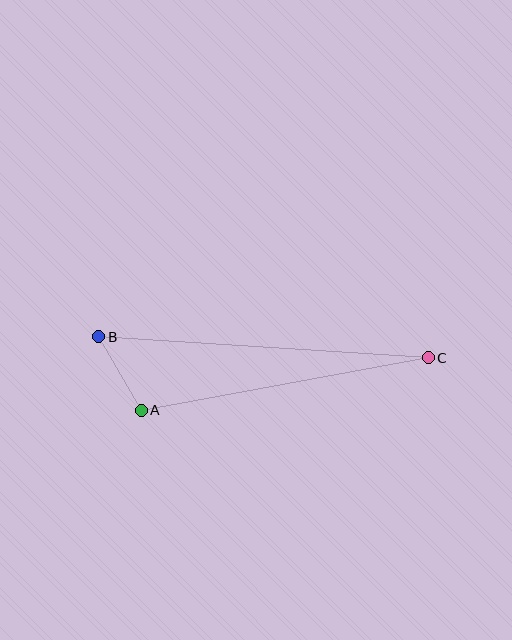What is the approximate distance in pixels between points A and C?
The distance between A and C is approximately 291 pixels.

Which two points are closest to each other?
Points A and B are closest to each other.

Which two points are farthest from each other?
Points B and C are farthest from each other.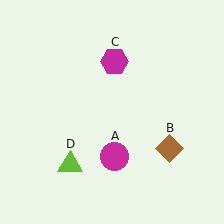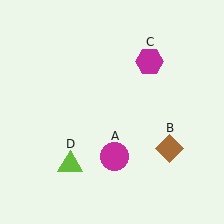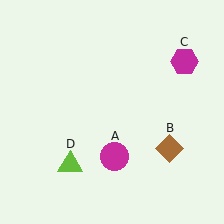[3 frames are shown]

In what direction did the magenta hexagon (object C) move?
The magenta hexagon (object C) moved right.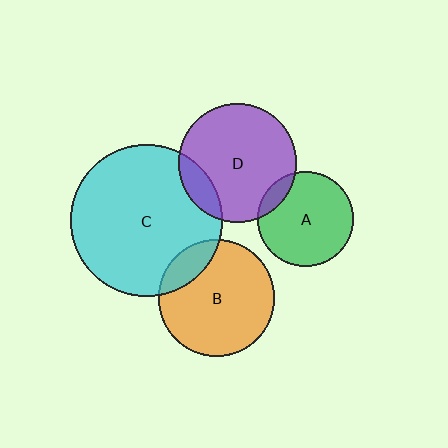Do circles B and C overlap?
Yes.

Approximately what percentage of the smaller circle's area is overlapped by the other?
Approximately 15%.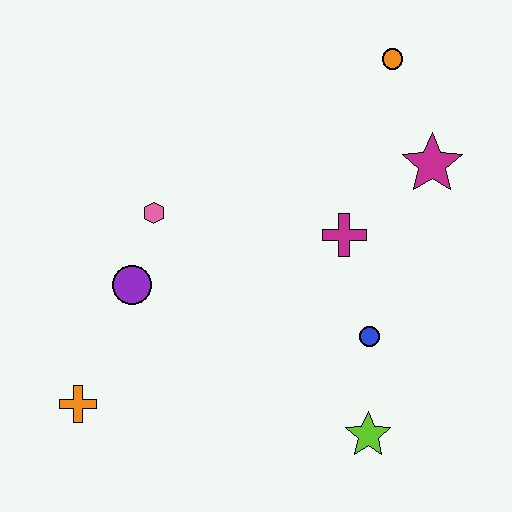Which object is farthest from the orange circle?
The orange cross is farthest from the orange circle.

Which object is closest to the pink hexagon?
The purple circle is closest to the pink hexagon.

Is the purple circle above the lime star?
Yes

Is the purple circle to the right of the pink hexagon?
No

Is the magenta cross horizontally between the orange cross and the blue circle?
Yes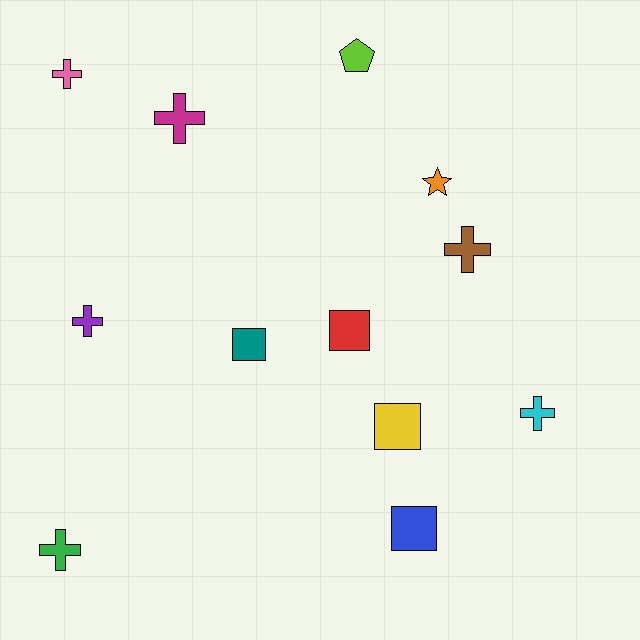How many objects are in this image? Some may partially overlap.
There are 12 objects.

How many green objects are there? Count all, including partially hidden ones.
There is 1 green object.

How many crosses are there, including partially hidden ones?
There are 6 crosses.